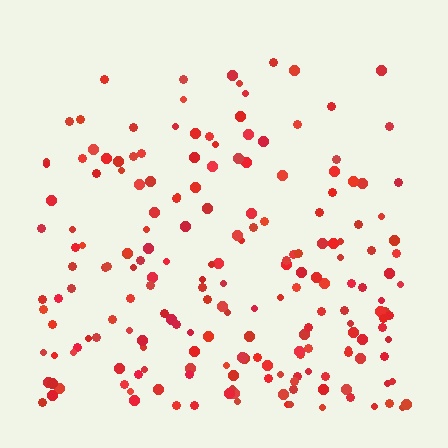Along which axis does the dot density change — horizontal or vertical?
Vertical.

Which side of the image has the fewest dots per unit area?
The top.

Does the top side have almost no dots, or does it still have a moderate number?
Still a moderate number, just noticeably fewer than the bottom.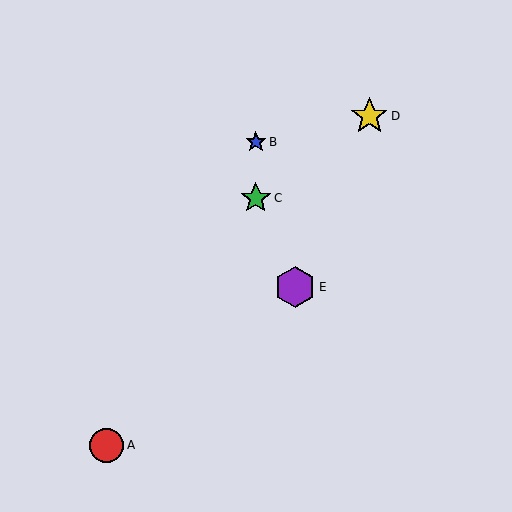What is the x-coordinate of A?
Object A is at x≈107.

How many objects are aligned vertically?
2 objects (B, C) are aligned vertically.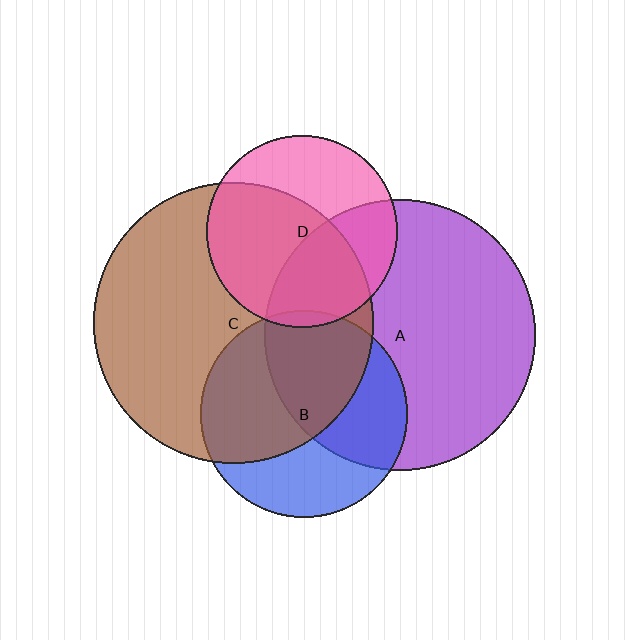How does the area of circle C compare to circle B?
Approximately 1.8 times.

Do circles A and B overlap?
Yes.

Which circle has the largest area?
Circle C (brown).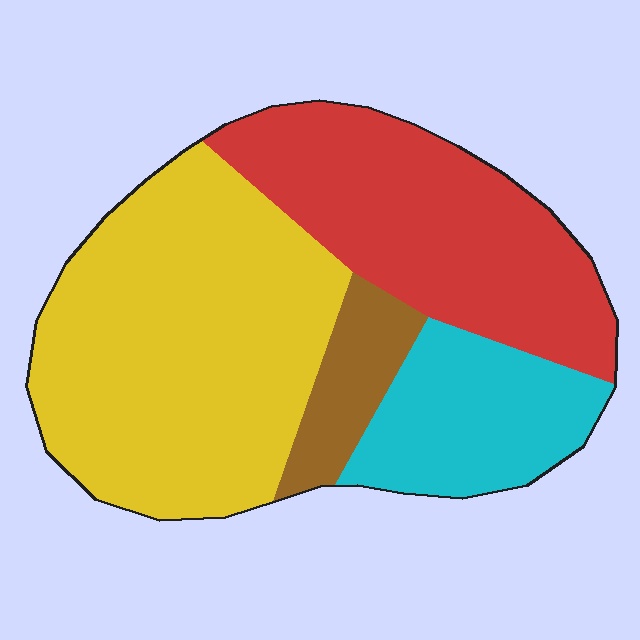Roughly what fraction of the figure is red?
Red covers 30% of the figure.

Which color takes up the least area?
Brown, at roughly 10%.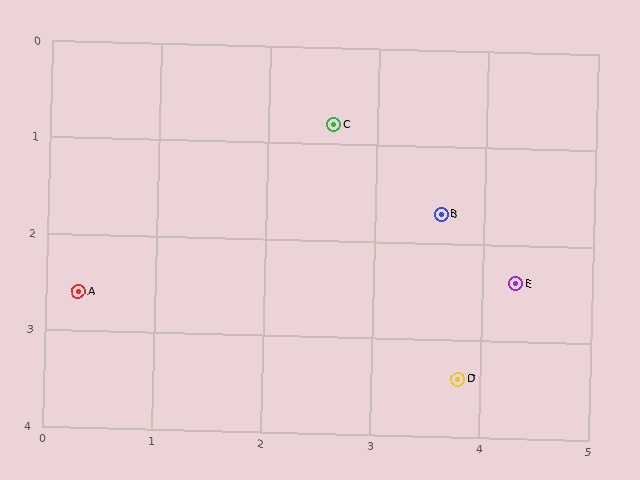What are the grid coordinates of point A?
Point A is at approximately (0.3, 2.6).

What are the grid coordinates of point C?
Point C is at approximately (2.6, 0.8).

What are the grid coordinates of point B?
Point B is at approximately (3.6, 1.7).